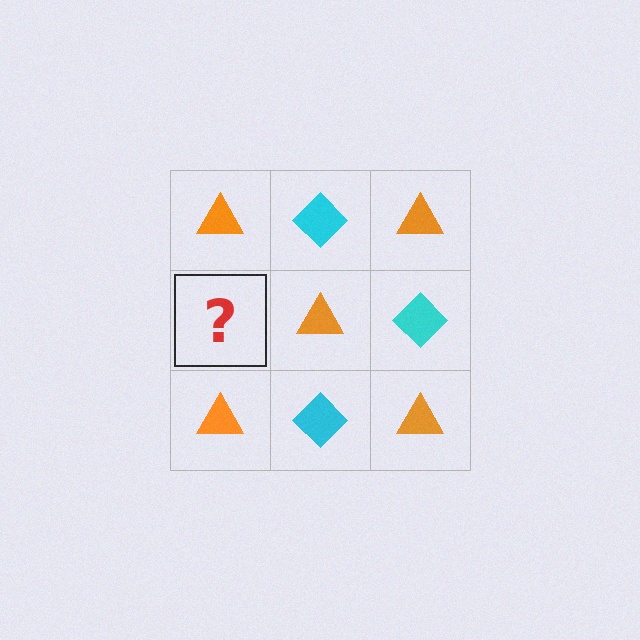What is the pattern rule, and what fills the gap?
The rule is that it alternates orange triangle and cyan diamond in a checkerboard pattern. The gap should be filled with a cyan diamond.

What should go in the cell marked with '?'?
The missing cell should contain a cyan diamond.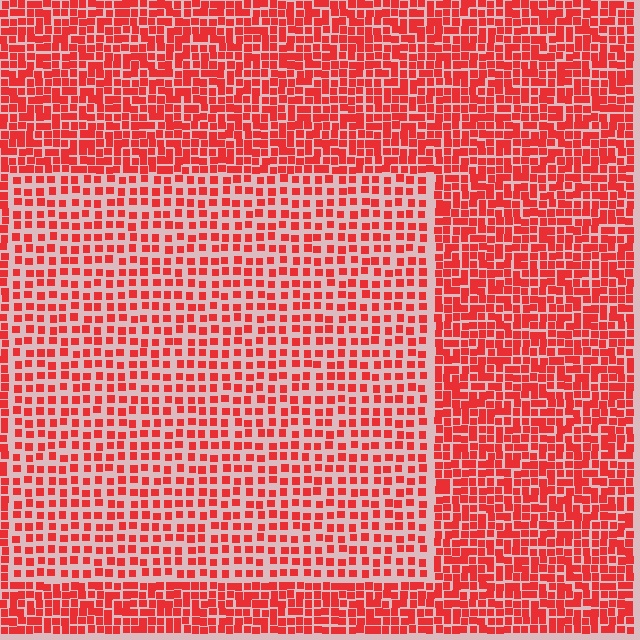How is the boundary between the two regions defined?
The boundary is defined by a change in element density (approximately 1.8x ratio). All elements are the same color, size, and shape.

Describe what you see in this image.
The image contains small red elements arranged at two different densities. A rectangle-shaped region is visible where the elements are less densely packed than the surrounding area.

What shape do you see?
I see a rectangle.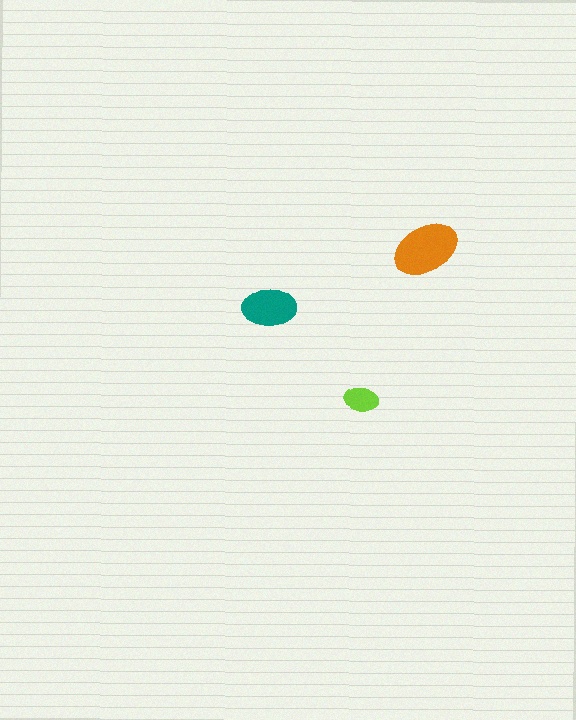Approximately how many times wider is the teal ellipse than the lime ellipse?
About 1.5 times wider.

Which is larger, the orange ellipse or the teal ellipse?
The orange one.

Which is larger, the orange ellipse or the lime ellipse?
The orange one.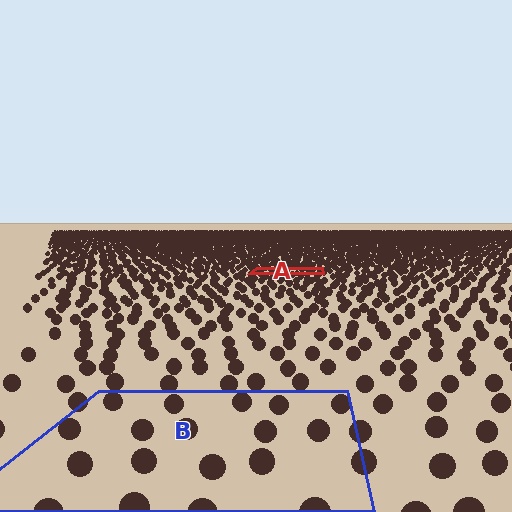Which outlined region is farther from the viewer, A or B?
Region A is farther from the viewer — the texture elements inside it appear smaller and more densely packed.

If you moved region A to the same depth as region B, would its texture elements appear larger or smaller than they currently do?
They would appear larger. At a closer depth, the same texture elements are projected at a bigger on-screen size.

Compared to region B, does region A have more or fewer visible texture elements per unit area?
Region A has more texture elements per unit area — they are packed more densely because it is farther away.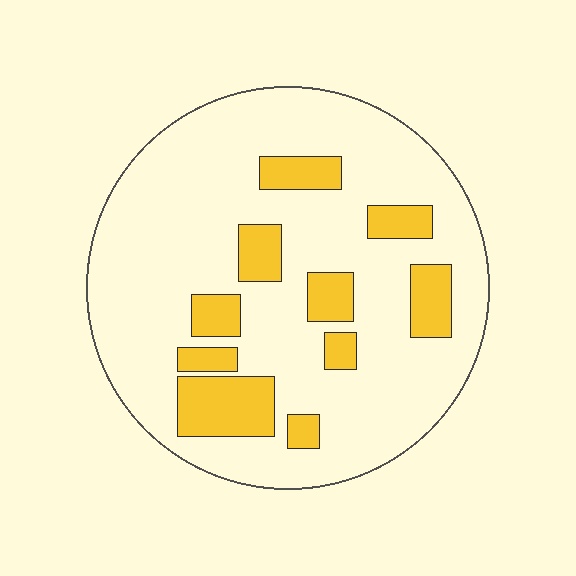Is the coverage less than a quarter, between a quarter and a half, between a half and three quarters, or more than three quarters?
Less than a quarter.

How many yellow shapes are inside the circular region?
10.